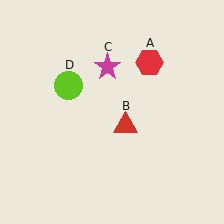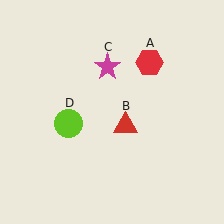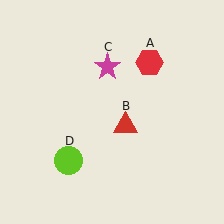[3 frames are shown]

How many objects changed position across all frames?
1 object changed position: lime circle (object D).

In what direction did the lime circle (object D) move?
The lime circle (object D) moved down.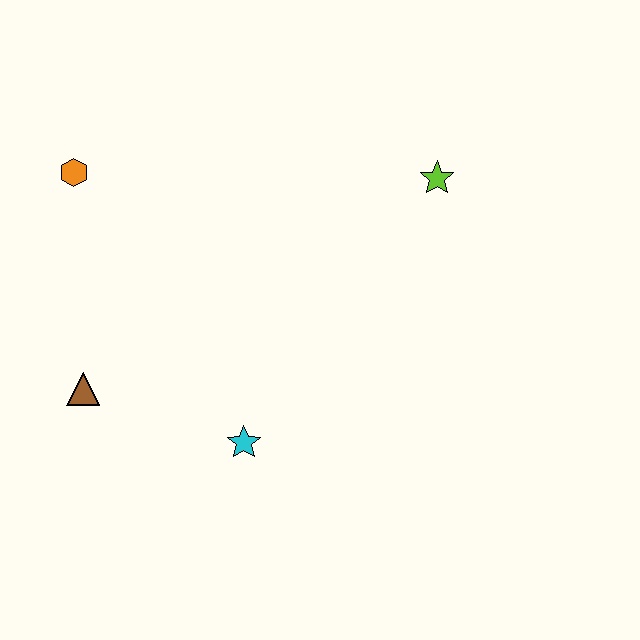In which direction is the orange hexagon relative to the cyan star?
The orange hexagon is above the cyan star.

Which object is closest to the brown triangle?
The cyan star is closest to the brown triangle.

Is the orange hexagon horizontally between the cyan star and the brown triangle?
No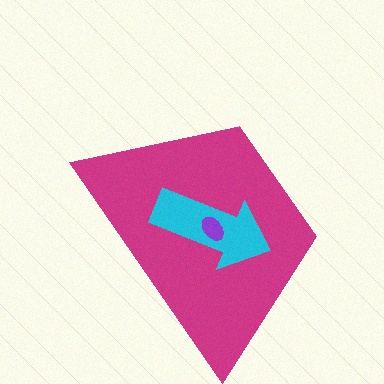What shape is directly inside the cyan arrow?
The purple ellipse.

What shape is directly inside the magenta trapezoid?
The cyan arrow.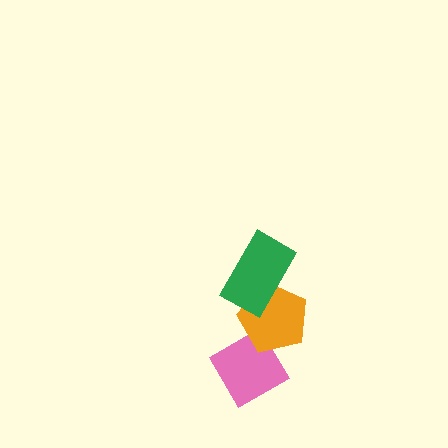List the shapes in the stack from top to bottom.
From top to bottom: the green rectangle, the orange pentagon, the pink diamond.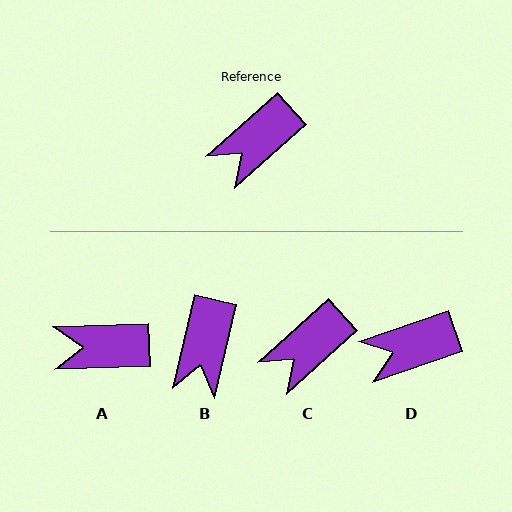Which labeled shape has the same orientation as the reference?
C.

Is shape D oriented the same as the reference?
No, it is off by about 23 degrees.